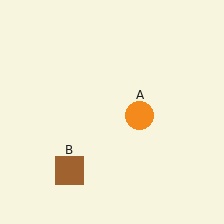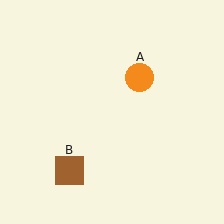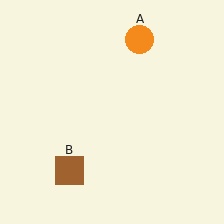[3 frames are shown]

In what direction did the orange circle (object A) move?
The orange circle (object A) moved up.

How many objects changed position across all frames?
1 object changed position: orange circle (object A).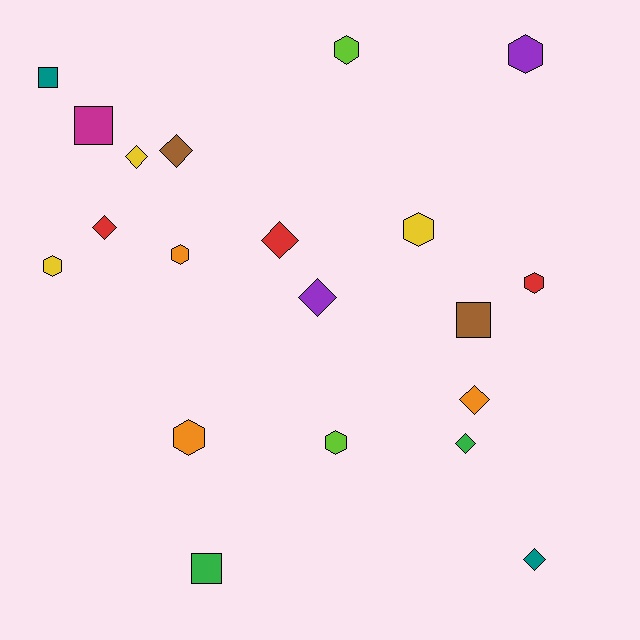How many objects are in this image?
There are 20 objects.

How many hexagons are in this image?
There are 8 hexagons.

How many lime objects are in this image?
There are 2 lime objects.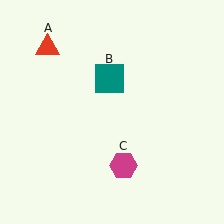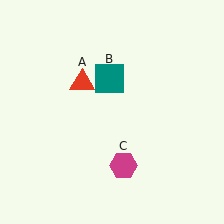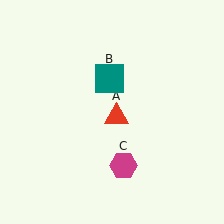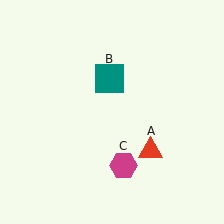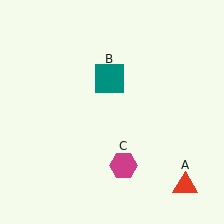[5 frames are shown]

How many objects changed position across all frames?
1 object changed position: red triangle (object A).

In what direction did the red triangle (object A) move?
The red triangle (object A) moved down and to the right.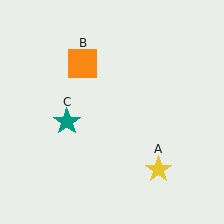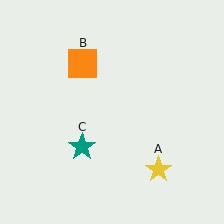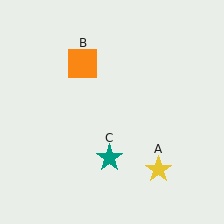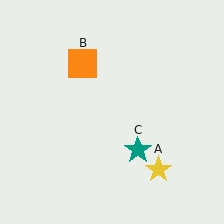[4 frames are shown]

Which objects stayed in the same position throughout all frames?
Yellow star (object A) and orange square (object B) remained stationary.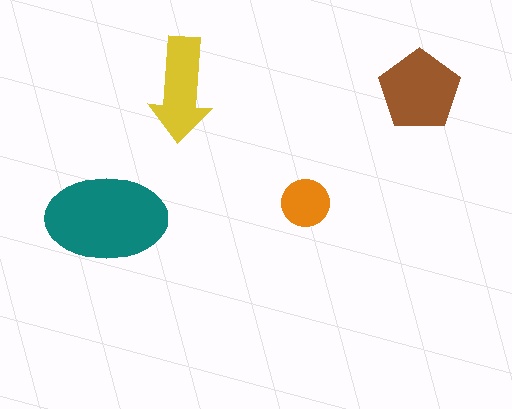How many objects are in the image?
There are 4 objects in the image.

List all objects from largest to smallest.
The teal ellipse, the brown pentagon, the yellow arrow, the orange circle.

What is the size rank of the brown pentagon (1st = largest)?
2nd.